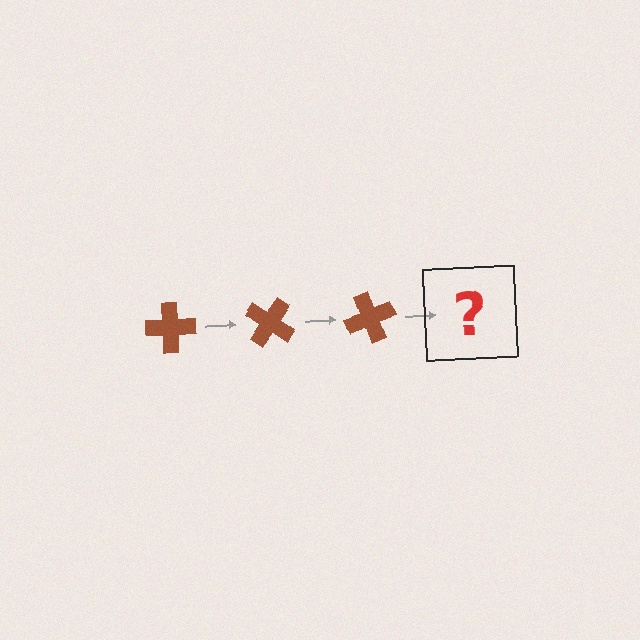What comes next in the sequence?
The next element should be a brown cross rotated 105 degrees.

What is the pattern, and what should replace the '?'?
The pattern is that the cross rotates 35 degrees each step. The '?' should be a brown cross rotated 105 degrees.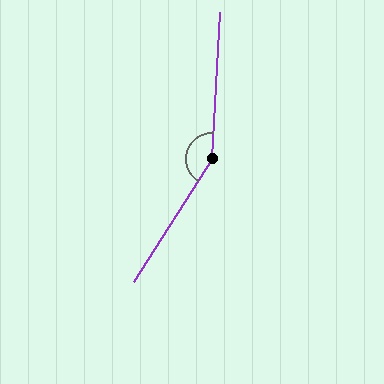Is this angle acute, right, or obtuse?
It is obtuse.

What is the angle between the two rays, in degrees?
Approximately 151 degrees.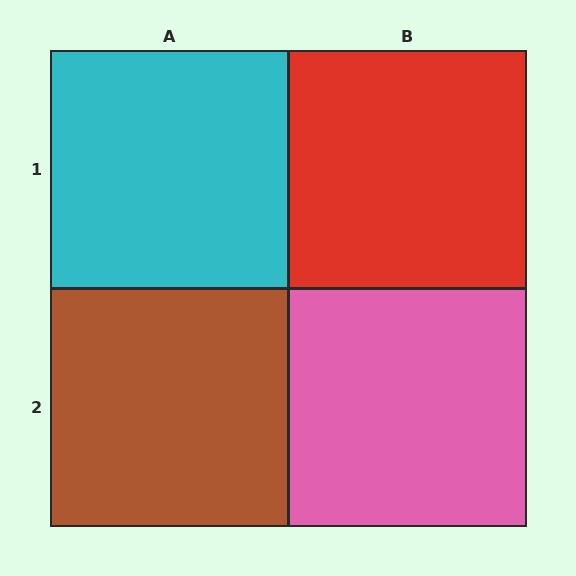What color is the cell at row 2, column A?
Brown.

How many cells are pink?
1 cell is pink.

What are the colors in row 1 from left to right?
Cyan, red.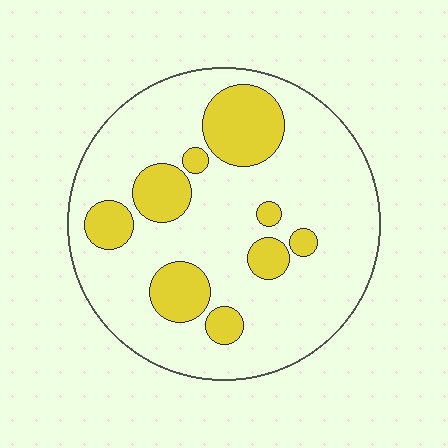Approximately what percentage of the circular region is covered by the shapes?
Approximately 25%.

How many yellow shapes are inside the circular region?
9.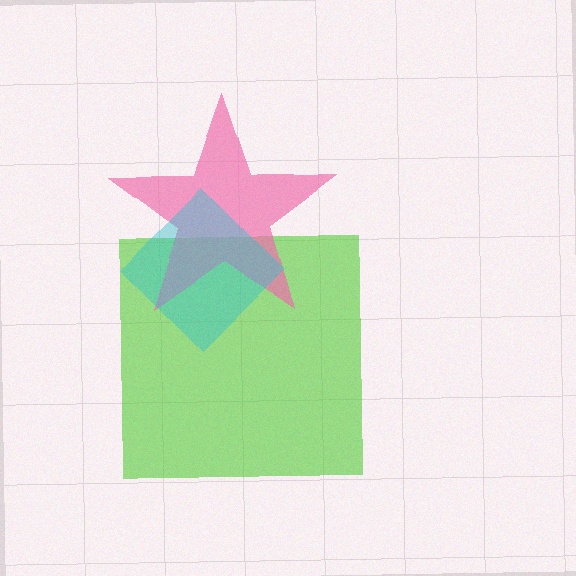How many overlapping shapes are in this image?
There are 3 overlapping shapes in the image.